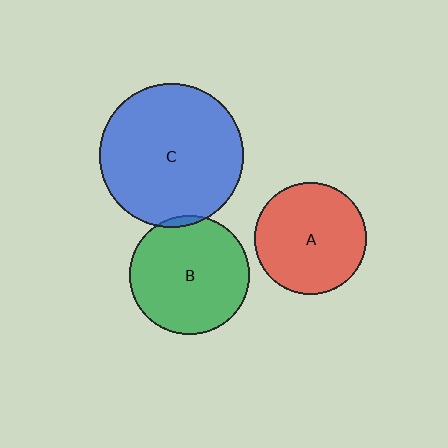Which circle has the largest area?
Circle C (blue).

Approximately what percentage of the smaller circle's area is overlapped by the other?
Approximately 5%.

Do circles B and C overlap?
Yes.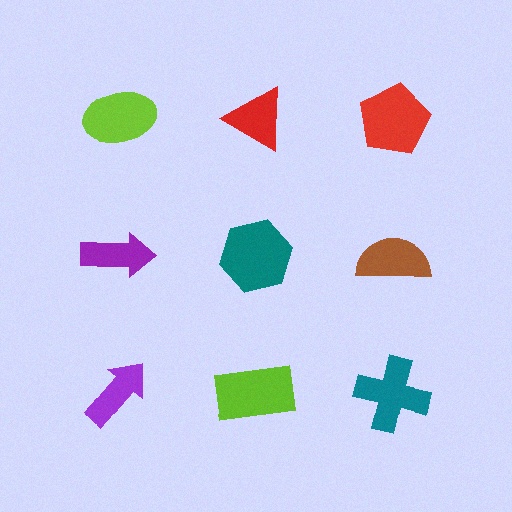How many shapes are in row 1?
3 shapes.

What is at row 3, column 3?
A teal cross.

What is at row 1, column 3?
A red pentagon.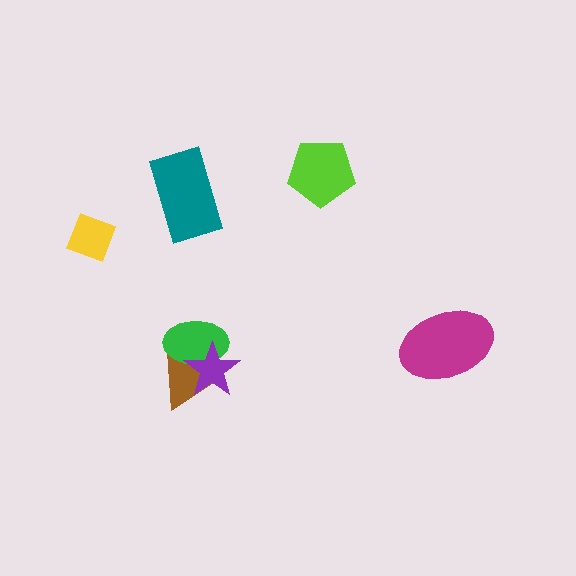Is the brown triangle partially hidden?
Yes, it is partially covered by another shape.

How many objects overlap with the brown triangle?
2 objects overlap with the brown triangle.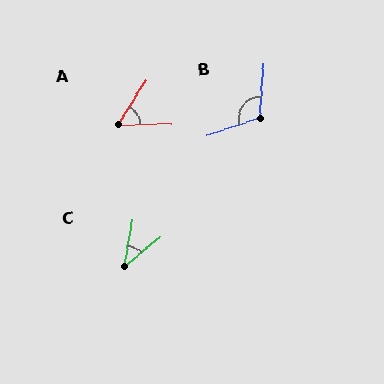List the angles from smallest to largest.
C (41°), A (56°), B (113°).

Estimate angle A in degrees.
Approximately 56 degrees.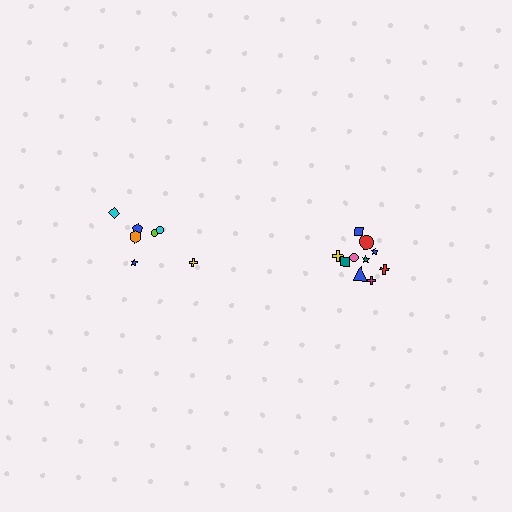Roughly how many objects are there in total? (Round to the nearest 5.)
Roughly 15 objects in total.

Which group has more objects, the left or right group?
The right group.